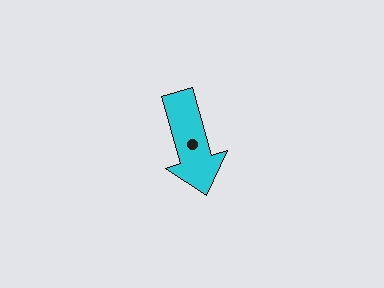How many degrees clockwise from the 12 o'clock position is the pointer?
Approximately 164 degrees.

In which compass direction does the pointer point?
South.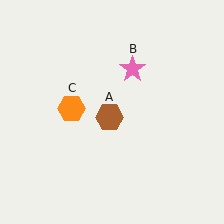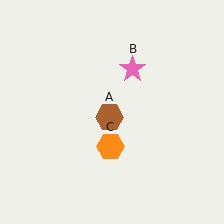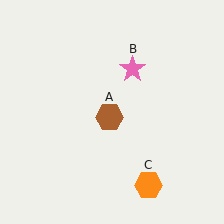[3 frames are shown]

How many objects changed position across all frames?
1 object changed position: orange hexagon (object C).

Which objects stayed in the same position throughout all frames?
Brown hexagon (object A) and pink star (object B) remained stationary.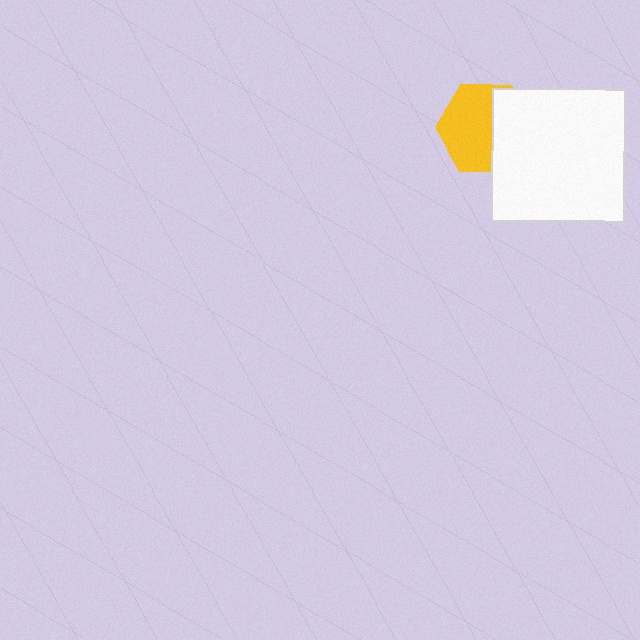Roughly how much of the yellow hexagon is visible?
About half of it is visible (roughly 58%).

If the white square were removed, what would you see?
You would see the complete yellow hexagon.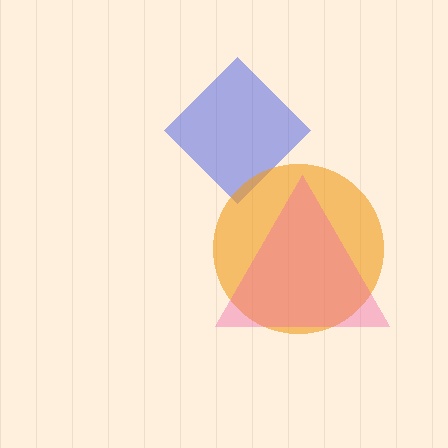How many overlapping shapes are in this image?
There are 3 overlapping shapes in the image.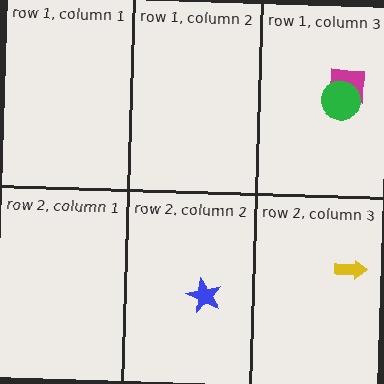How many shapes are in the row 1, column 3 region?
2.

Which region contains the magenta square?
The row 1, column 3 region.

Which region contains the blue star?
The row 2, column 2 region.